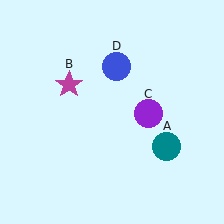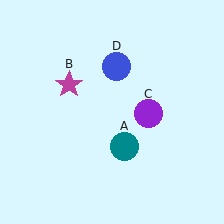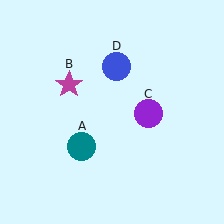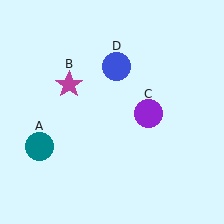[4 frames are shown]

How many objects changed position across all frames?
1 object changed position: teal circle (object A).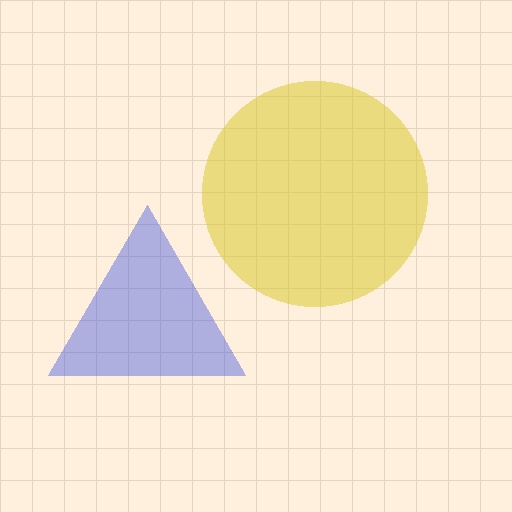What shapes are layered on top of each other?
The layered shapes are: a yellow circle, a blue triangle.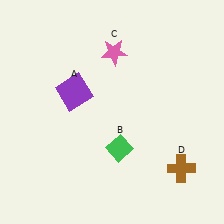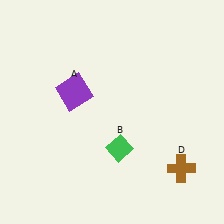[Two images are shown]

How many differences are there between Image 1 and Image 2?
There is 1 difference between the two images.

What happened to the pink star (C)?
The pink star (C) was removed in Image 2. It was in the top-right area of Image 1.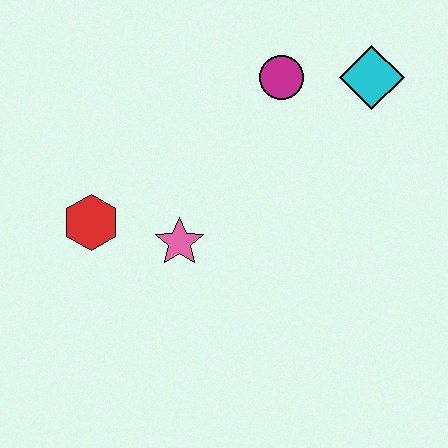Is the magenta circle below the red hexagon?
No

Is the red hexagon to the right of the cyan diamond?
No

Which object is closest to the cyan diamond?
The magenta circle is closest to the cyan diamond.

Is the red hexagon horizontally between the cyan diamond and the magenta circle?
No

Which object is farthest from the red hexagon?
The cyan diamond is farthest from the red hexagon.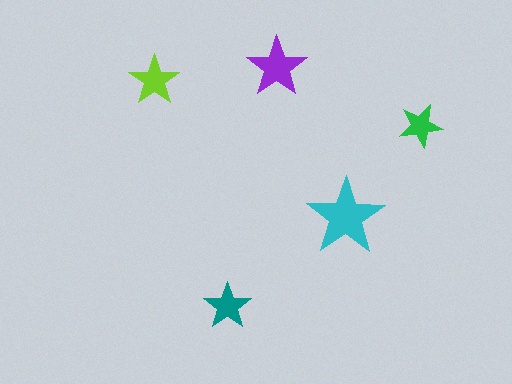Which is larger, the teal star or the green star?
The teal one.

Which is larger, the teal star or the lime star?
The lime one.